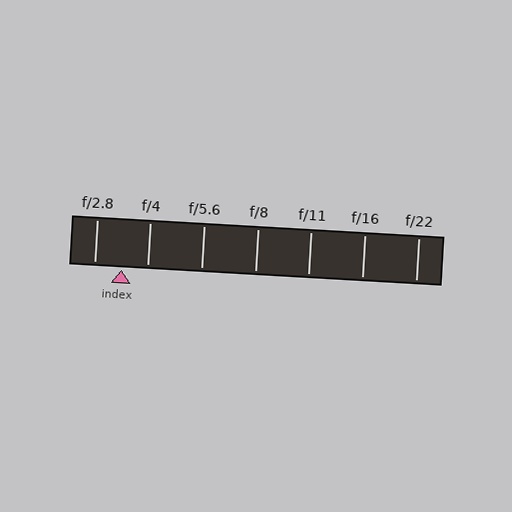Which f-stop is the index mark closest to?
The index mark is closest to f/4.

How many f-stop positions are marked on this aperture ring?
There are 7 f-stop positions marked.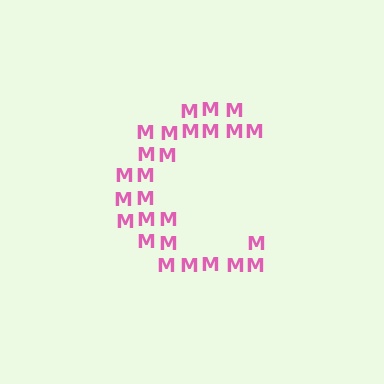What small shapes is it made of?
It is made of small letter M's.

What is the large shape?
The large shape is the letter C.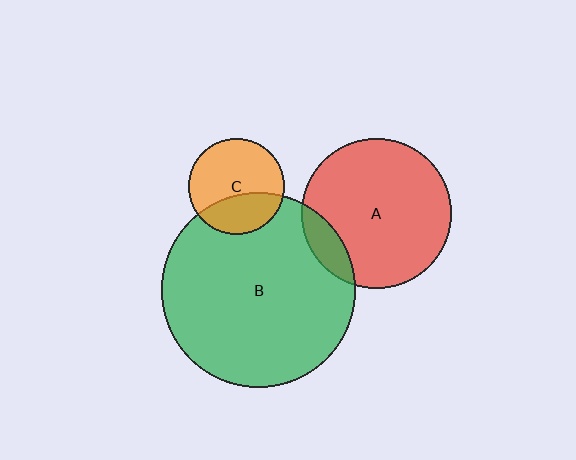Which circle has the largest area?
Circle B (green).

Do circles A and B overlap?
Yes.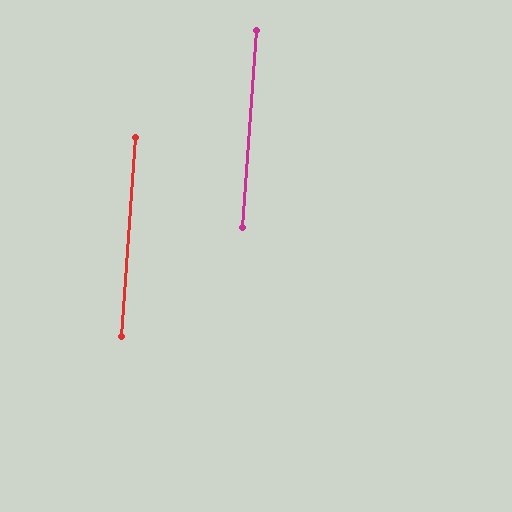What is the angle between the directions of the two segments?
Approximately 0 degrees.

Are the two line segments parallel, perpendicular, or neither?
Parallel — their directions differ by only 0.1°.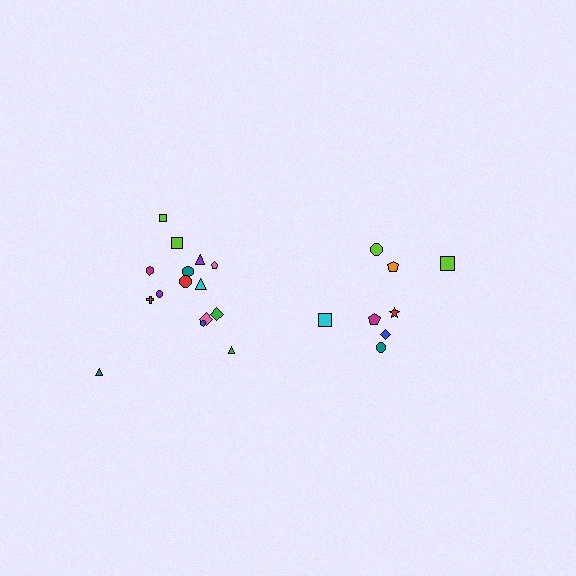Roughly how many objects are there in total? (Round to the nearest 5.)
Roughly 25 objects in total.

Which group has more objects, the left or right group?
The left group.